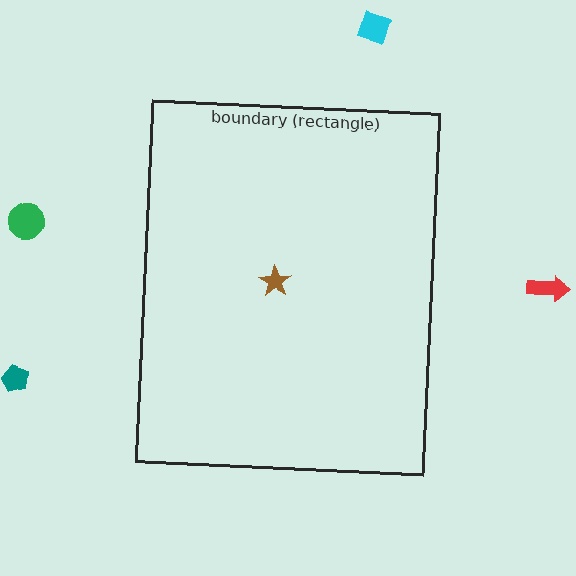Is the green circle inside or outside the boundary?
Outside.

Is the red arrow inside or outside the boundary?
Outside.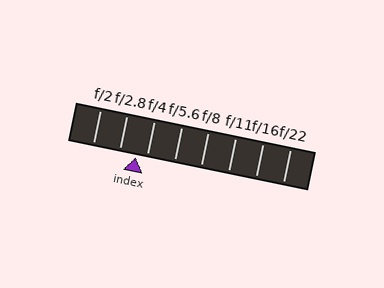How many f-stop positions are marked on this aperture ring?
There are 8 f-stop positions marked.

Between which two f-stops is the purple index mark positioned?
The index mark is between f/2.8 and f/4.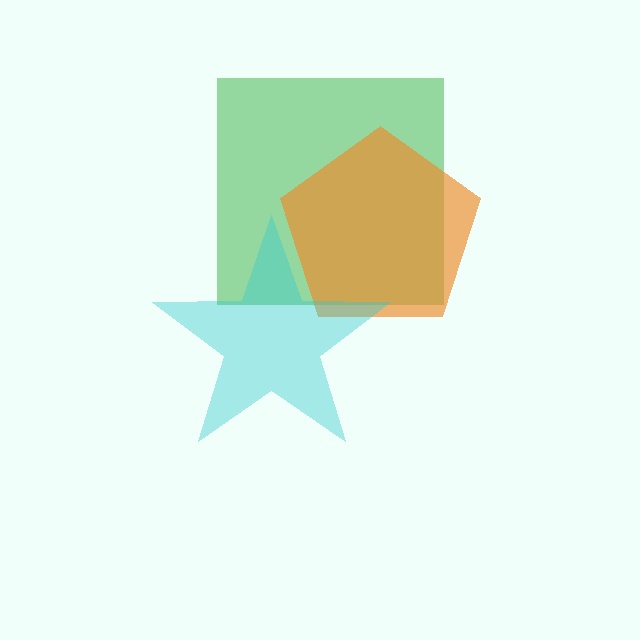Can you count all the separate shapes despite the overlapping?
Yes, there are 3 separate shapes.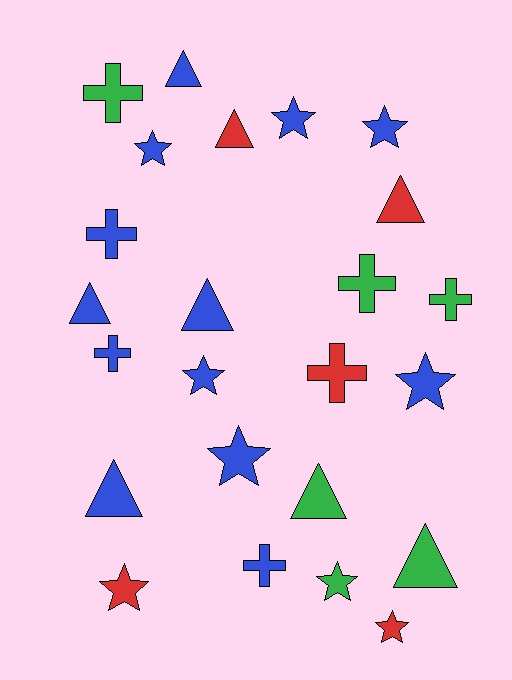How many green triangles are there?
There are 2 green triangles.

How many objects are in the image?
There are 24 objects.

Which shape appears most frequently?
Star, with 9 objects.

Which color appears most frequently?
Blue, with 13 objects.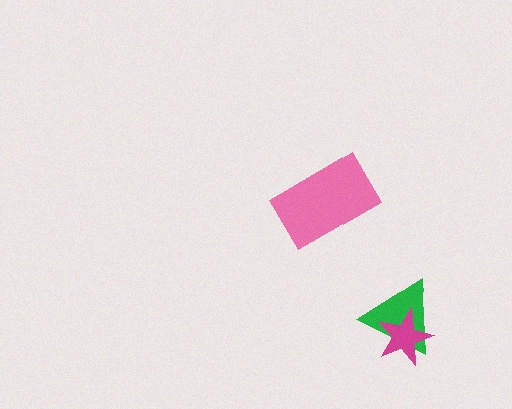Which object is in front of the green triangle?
The magenta star is in front of the green triangle.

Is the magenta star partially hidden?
No, no other shape covers it.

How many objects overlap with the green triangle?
1 object overlaps with the green triangle.